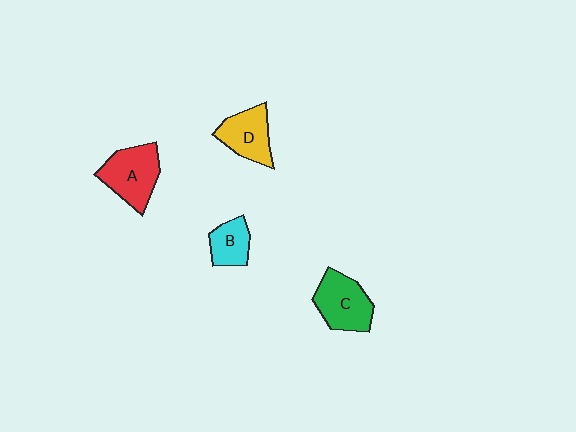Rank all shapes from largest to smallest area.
From largest to smallest: A (red), C (green), D (yellow), B (cyan).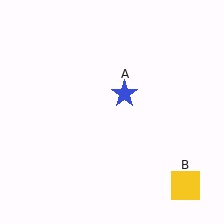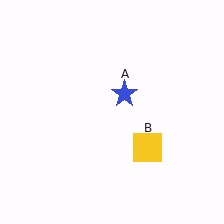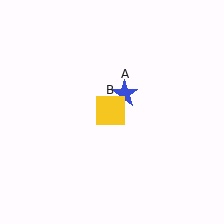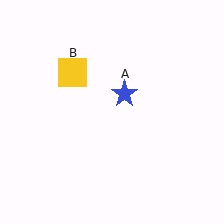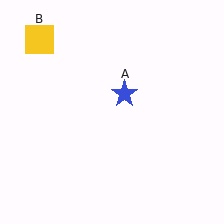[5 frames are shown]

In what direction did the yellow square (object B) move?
The yellow square (object B) moved up and to the left.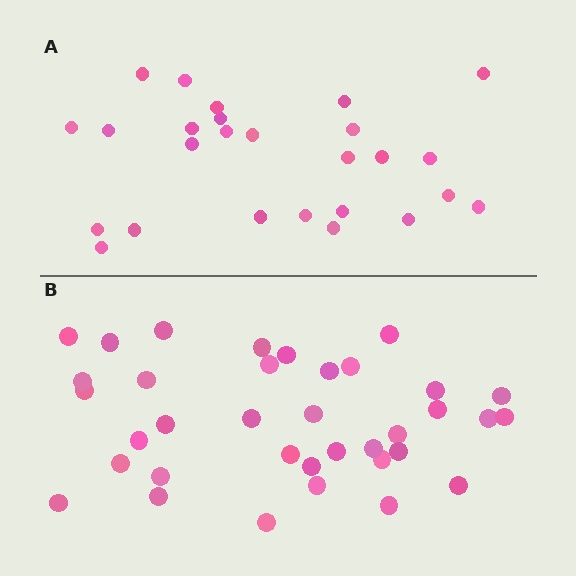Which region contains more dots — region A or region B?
Region B (the bottom region) has more dots.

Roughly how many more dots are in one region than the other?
Region B has roughly 10 or so more dots than region A.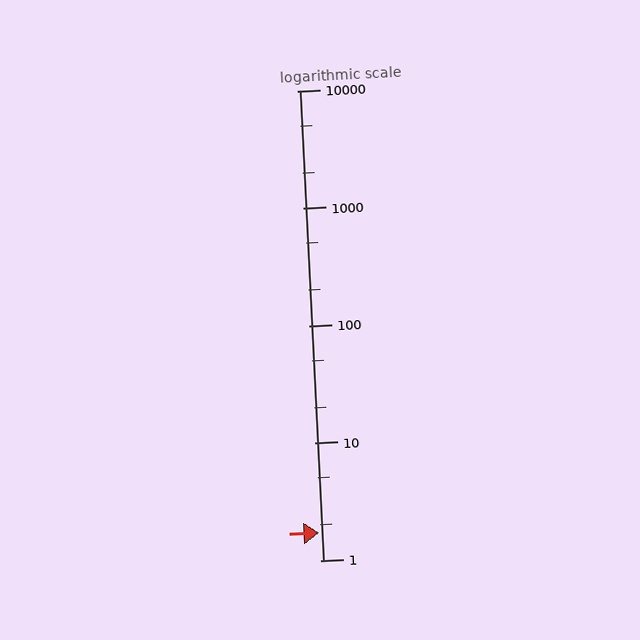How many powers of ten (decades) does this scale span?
The scale spans 4 decades, from 1 to 10000.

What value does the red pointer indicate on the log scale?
The pointer indicates approximately 1.7.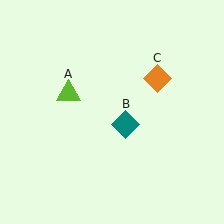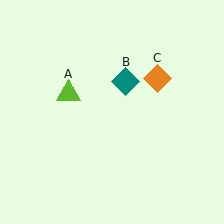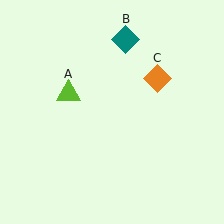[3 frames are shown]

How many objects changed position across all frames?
1 object changed position: teal diamond (object B).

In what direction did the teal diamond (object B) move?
The teal diamond (object B) moved up.